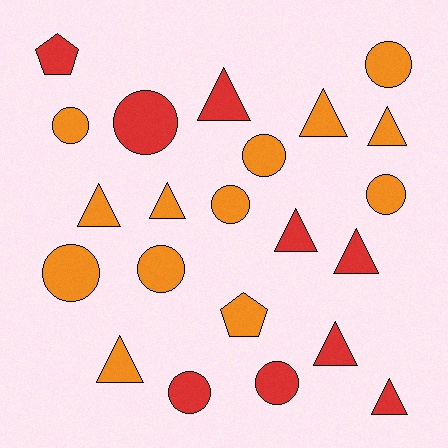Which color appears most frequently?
Orange, with 13 objects.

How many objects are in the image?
There are 22 objects.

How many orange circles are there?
There are 7 orange circles.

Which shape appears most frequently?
Circle, with 10 objects.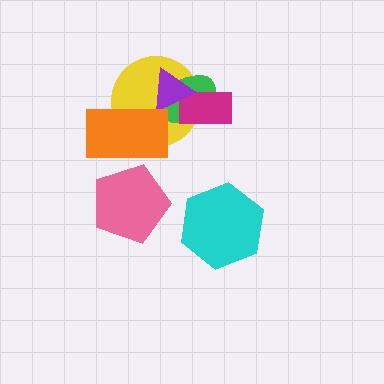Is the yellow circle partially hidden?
Yes, it is partially covered by another shape.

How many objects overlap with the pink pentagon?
1 object overlaps with the pink pentagon.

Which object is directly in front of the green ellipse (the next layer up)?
The magenta rectangle is directly in front of the green ellipse.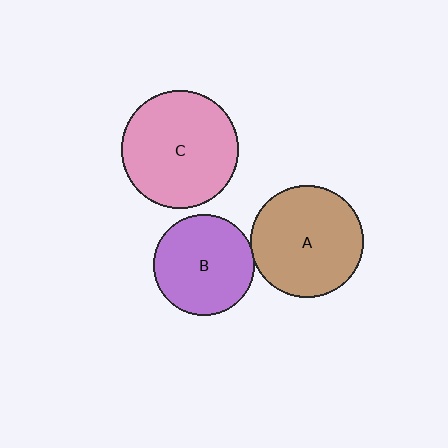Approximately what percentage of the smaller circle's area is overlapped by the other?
Approximately 5%.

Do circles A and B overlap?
Yes.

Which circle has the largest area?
Circle C (pink).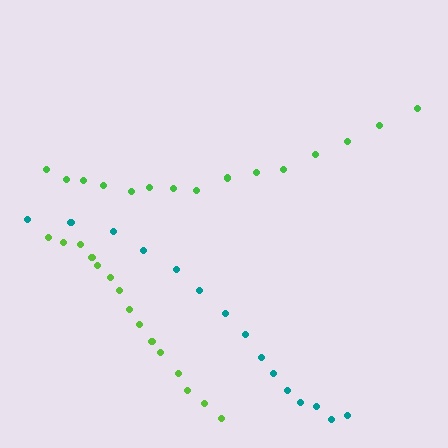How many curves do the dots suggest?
There are 3 distinct paths.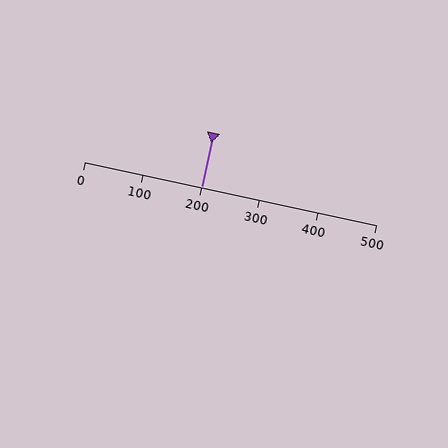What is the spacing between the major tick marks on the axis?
The major ticks are spaced 100 apart.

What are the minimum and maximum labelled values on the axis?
The axis runs from 0 to 500.